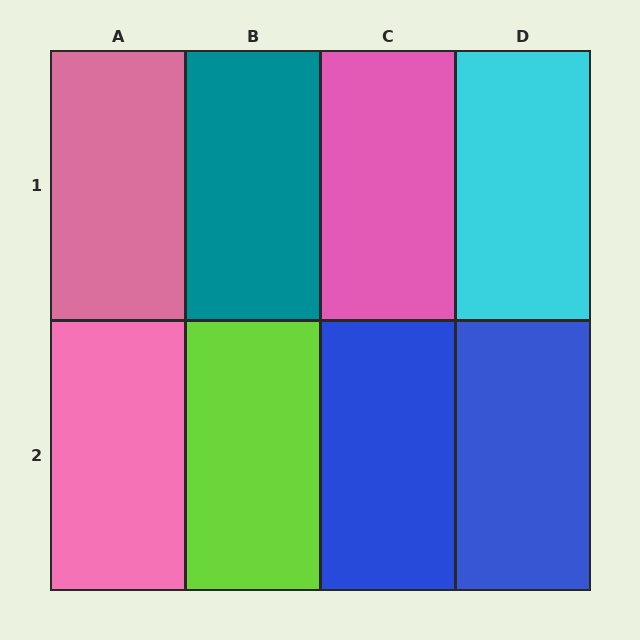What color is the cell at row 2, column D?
Blue.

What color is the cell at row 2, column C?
Blue.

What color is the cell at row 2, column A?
Pink.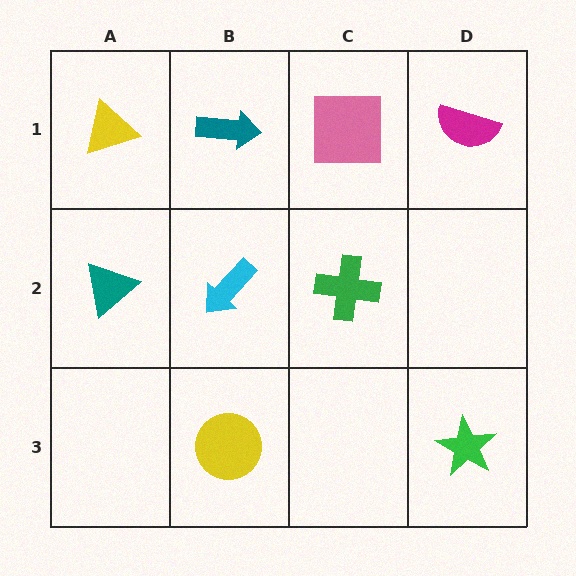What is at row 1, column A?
A yellow triangle.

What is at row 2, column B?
A cyan arrow.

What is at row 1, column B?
A teal arrow.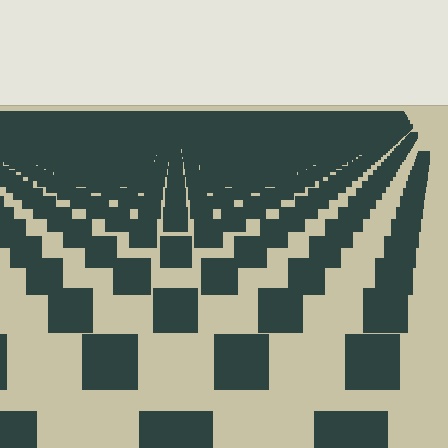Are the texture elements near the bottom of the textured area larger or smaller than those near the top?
Larger. Near the bottom, elements are closer to the viewer and appear at a bigger on-screen size.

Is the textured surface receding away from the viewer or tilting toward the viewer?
The surface is receding away from the viewer. Texture elements get smaller and denser toward the top.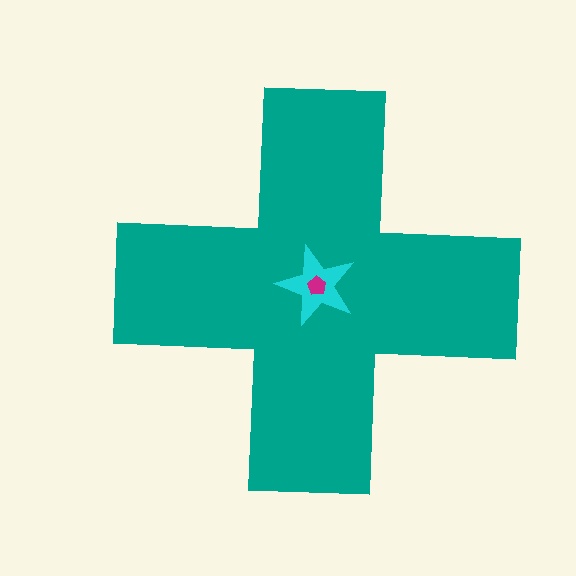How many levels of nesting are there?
3.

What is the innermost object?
The magenta pentagon.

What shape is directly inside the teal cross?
The cyan star.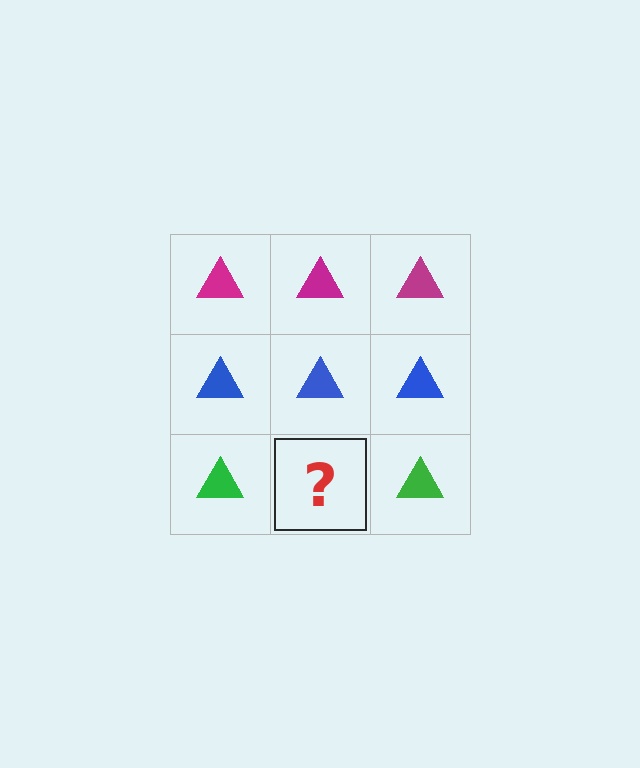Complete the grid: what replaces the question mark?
The question mark should be replaced with a green triangle.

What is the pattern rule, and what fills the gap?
The rule is that each row has a consistent color. The gap should be filled with a green triangle.